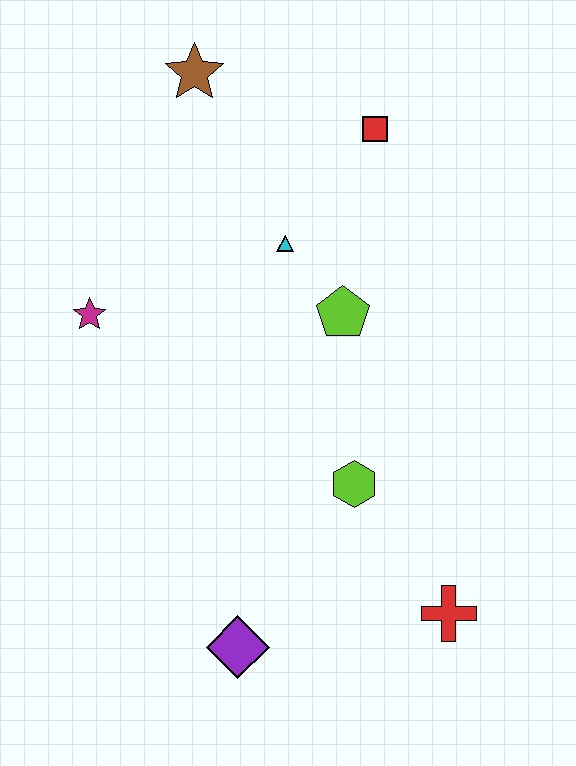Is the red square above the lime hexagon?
Yes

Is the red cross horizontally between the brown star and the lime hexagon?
No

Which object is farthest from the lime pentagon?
The purple diamond is farthest from the lime pentagon.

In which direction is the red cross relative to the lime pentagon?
The red cross is below the lime pentagon.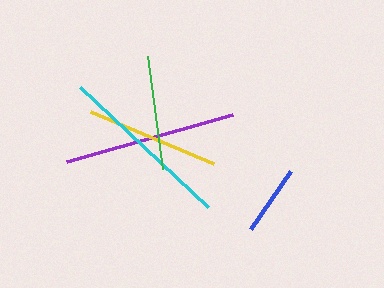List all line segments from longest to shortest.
From longest to shortest: cyan, purple, yellow, green, blue.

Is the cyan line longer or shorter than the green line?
The cyan line is longer than the green line.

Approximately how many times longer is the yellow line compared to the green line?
The yellow line is approximately 1.2 times the length of the green line.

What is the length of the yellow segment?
The yellow segment is approximately 133 pixels long.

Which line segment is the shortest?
The blue line is the shortest at approximately 71 pixels.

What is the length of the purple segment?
The purple segment is approximately 172 pixels long.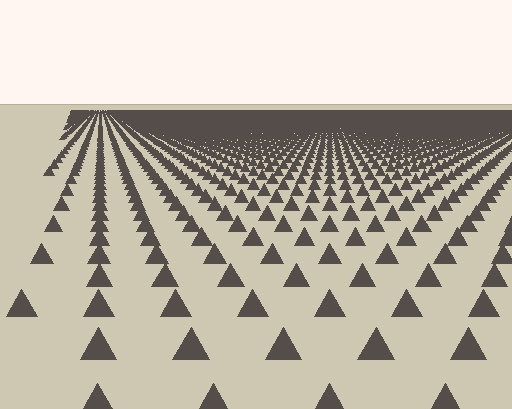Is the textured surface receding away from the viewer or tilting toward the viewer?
The surface is receding away from the viewer. Texture elements get smaller and denser toward the top.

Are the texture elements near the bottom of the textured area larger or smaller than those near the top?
Larger. Near the bottom, elements are closer to the viewer and appear at a bigger on-screen size.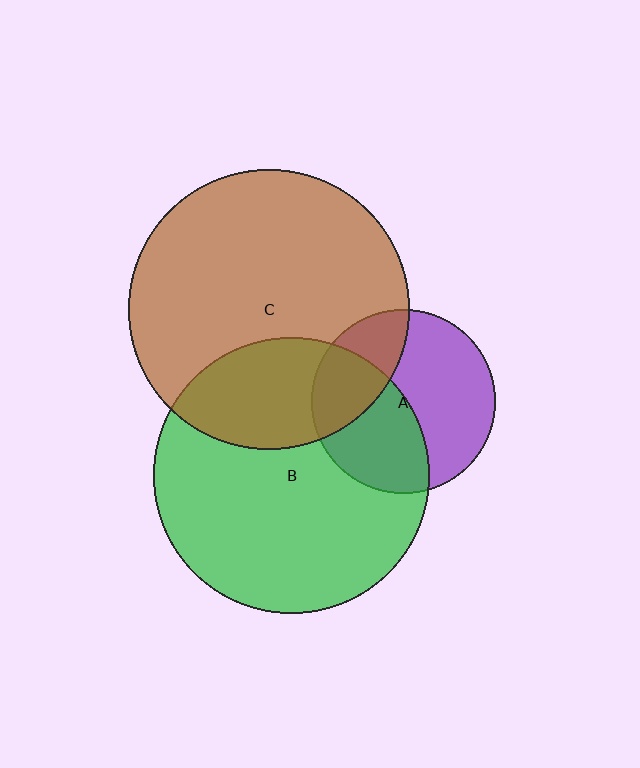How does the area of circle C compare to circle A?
Approximately 2.3 times.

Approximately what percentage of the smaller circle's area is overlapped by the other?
Approximately 45%.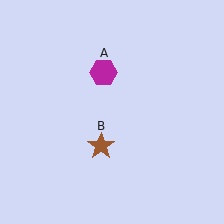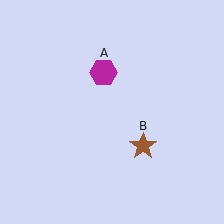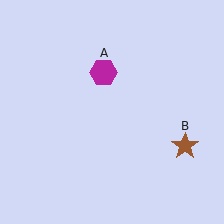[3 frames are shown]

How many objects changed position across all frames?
1 object changed position: brown star (object B).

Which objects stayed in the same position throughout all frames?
Magenta hexagon (object A) remained stationary.